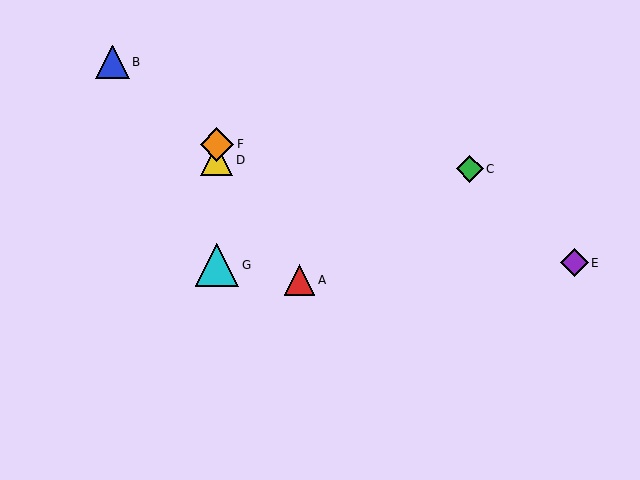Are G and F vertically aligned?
Yes, both are at x≈217.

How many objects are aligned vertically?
3 objects (D, F, G) are aligned vertically.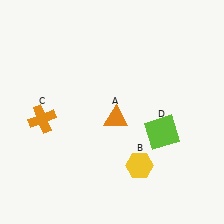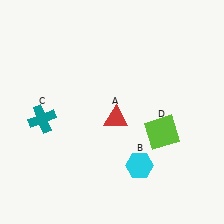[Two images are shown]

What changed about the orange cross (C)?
In Image 1, C is orange. In Image 2, it changed to teal.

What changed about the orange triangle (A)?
In Image 1, A is orange. In Image 2, it changed to red.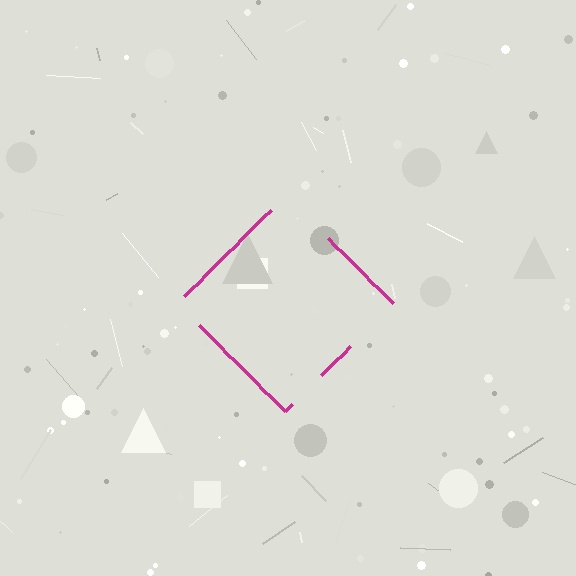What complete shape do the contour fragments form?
The contour fragments form a diamond.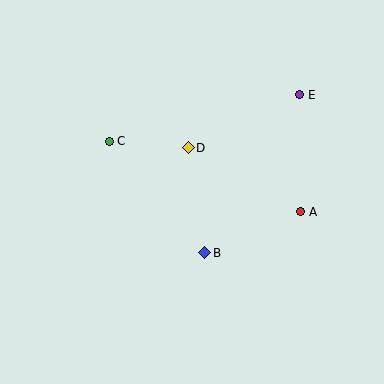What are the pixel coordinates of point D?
Point D is at (188, 148).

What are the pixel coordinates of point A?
Point A is at (301, 212).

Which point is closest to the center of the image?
Point D at (188, 148) is closest to the center.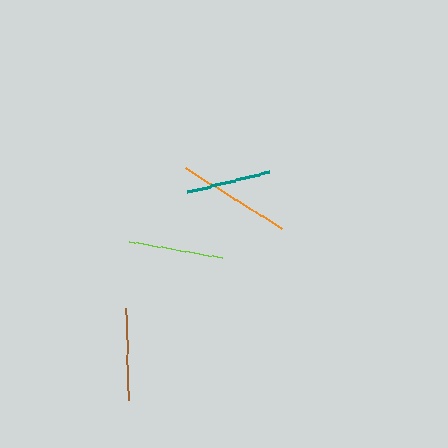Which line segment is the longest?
The orange line is the longest at approximately 113 pixels.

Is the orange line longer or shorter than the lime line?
The orange line is longer than the lime line.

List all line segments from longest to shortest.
From longest to shortest: orange, lime, brown, teal.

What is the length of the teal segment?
The teal segment is approximately 85 pixels long.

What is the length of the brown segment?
The brown segment is approximately 92 pixels long.